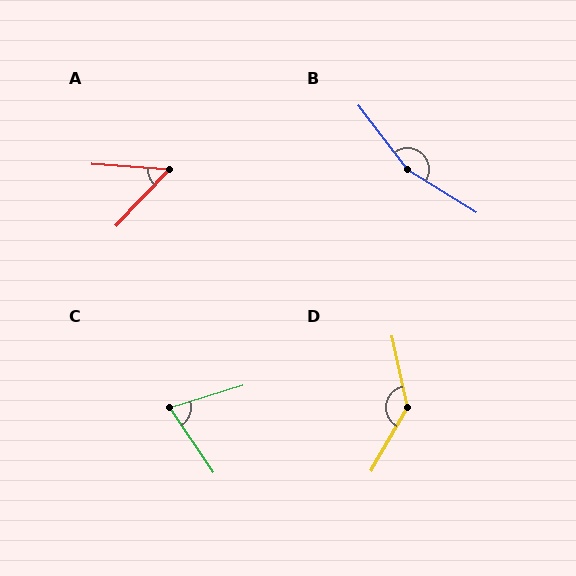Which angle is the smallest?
A, at approximately 50 degrees.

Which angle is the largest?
B, at approximately 159 degrees.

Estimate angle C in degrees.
Approximately 73 degrees.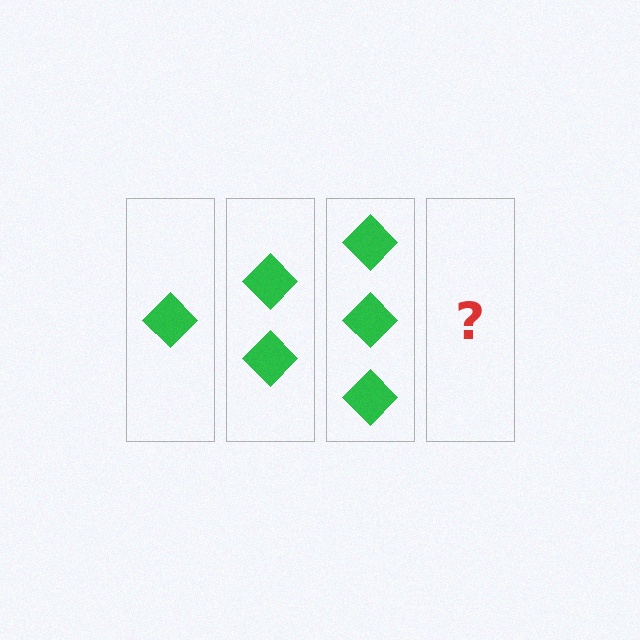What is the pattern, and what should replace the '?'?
The pattern is that each step adds one more diamond. The '?' should be 4 diamonds.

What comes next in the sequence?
The next element should be 4 diamonds.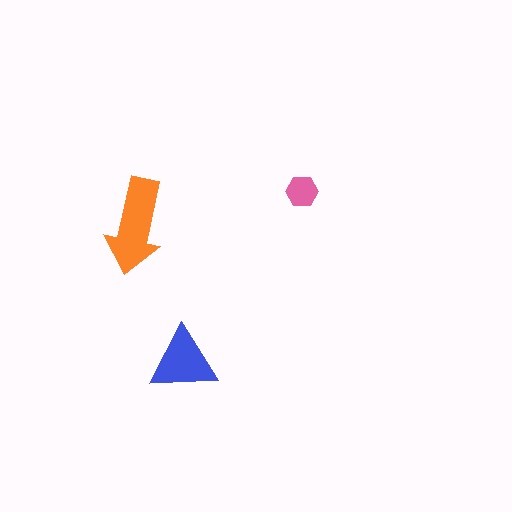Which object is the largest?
The orange arrow.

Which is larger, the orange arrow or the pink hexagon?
The orange arrow.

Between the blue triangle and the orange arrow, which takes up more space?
The orange arrow.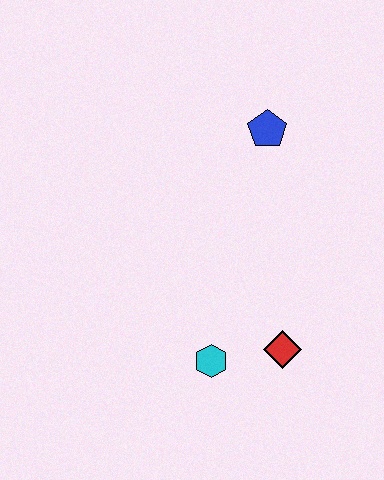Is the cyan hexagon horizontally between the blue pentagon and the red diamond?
No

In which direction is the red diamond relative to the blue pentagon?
The red diamond is below the blue pentagon.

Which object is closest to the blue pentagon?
The red diamond is closest to the blue pentagon.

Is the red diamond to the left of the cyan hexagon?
No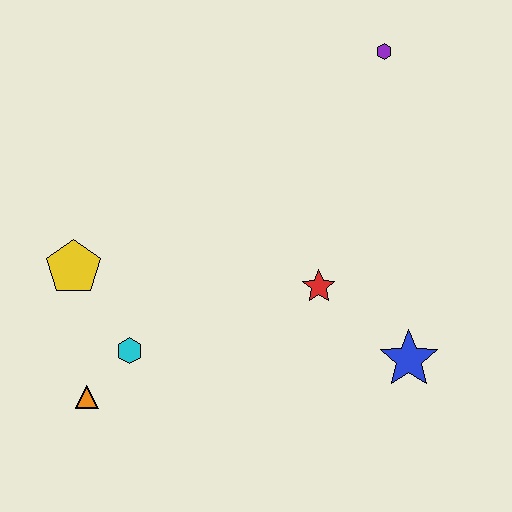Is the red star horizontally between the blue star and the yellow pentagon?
Yes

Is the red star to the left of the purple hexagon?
Yes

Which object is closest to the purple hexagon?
The red star is closest to the purple hexagon.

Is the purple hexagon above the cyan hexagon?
Yes